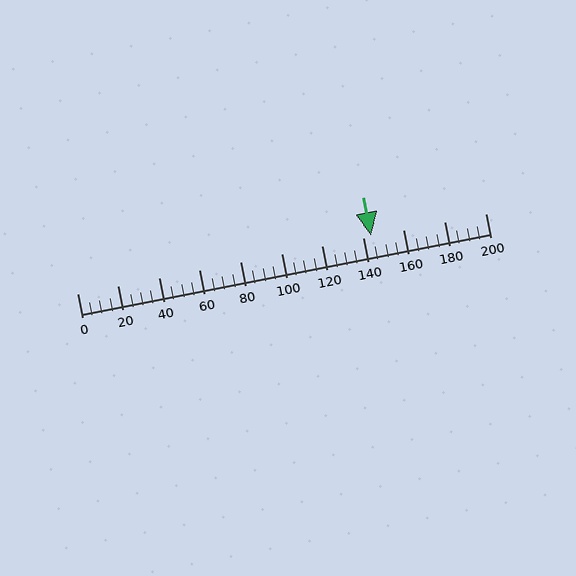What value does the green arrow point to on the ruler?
The green arrow points to approximately 144.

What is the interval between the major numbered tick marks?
The major tick marks are spaced 20 units apart.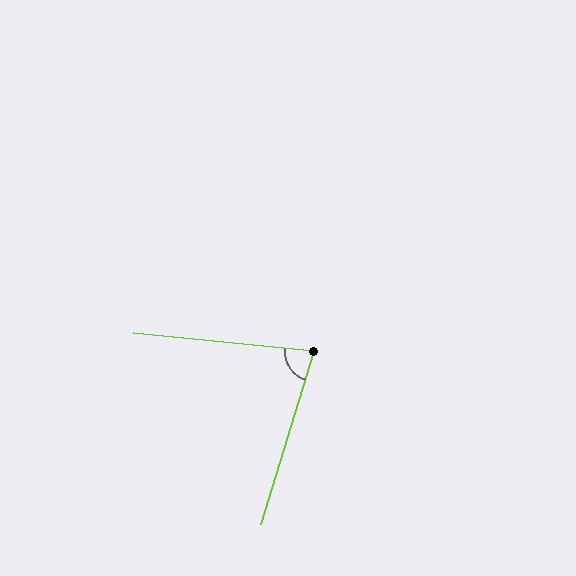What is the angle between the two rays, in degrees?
Approximately 79 degrees.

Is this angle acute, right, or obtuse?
It is acute.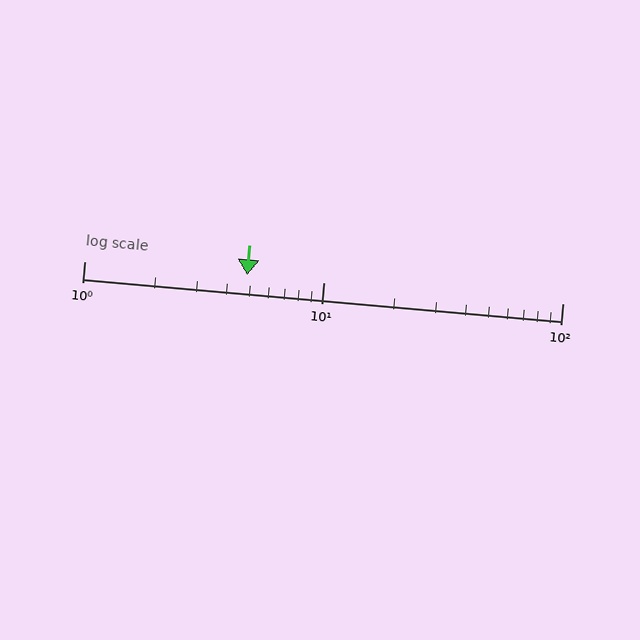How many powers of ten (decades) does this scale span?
The scale spans 2 decades, from 1 to 100.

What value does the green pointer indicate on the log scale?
The pointer indicates approximately 4.8.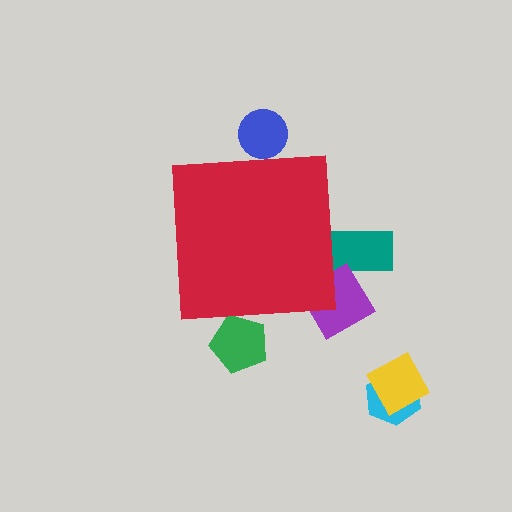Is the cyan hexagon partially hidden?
No, the cyan hexagon is fully visible.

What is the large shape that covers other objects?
A red square.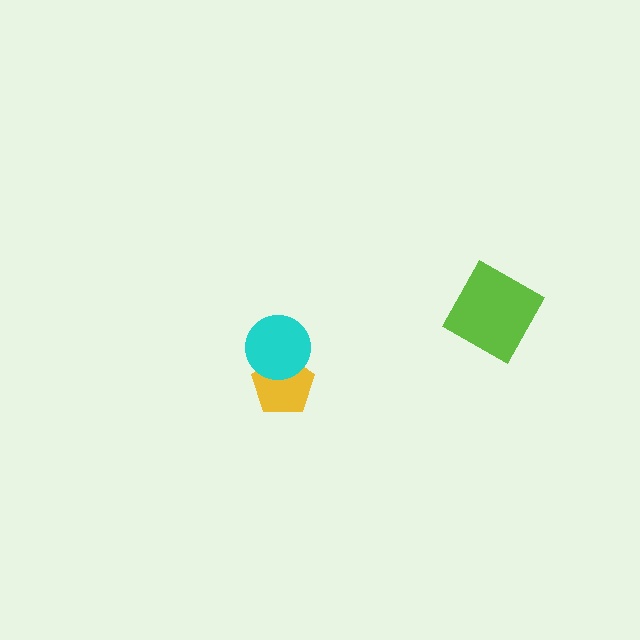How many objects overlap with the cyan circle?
1 object overlaps with the cyan circle.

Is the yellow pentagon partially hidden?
Yes, it is partially covered by another shape.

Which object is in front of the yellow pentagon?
The cyan circle is in front of the yellow pentagon.